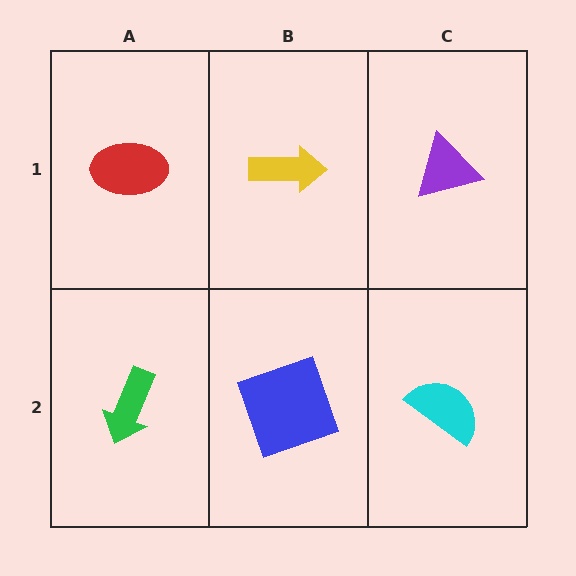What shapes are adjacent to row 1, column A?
A green arrow (row 2, column A), a yellow arrow (row 1, column B).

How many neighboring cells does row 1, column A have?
2.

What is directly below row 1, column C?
A cyan semicircle.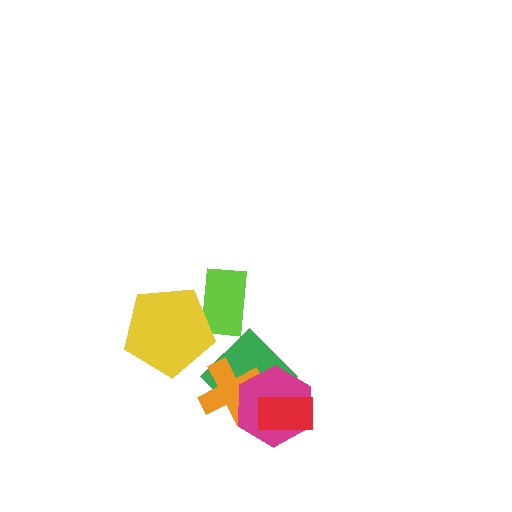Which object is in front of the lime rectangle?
The yellow pentagon is in front of the lime rectangle.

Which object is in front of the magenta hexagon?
The red rectangle is in front of the magenta hexagon.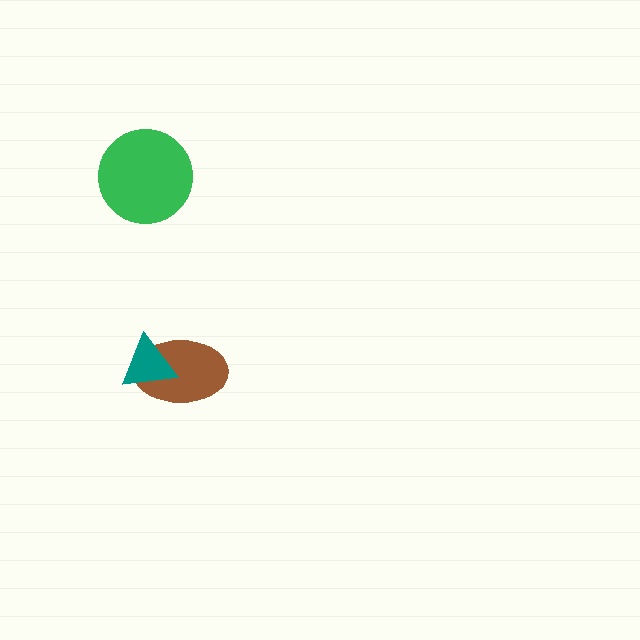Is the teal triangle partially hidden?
No, no other shape covers it.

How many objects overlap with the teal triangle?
1 object overlaps with the teal triangle.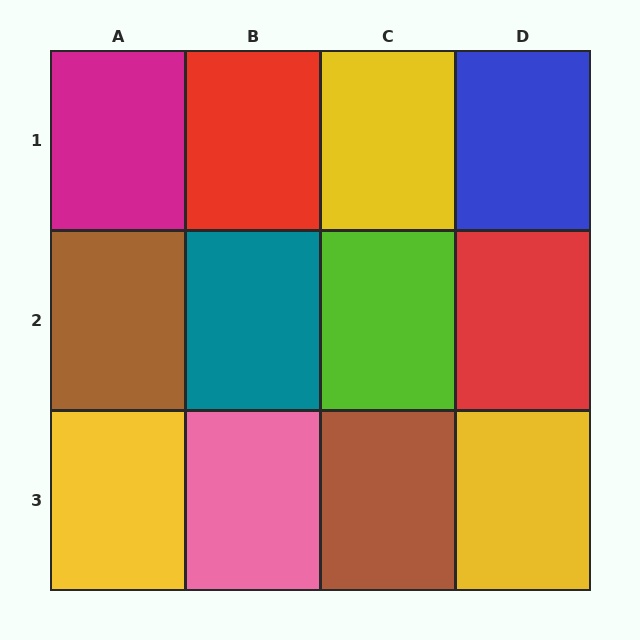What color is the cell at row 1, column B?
Red.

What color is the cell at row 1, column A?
Magenta.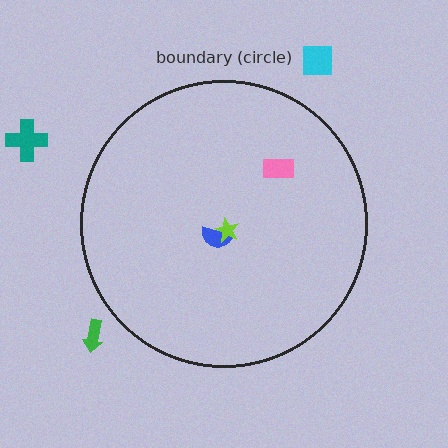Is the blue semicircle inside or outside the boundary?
Inside.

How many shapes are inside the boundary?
3 inside, 3 outside.